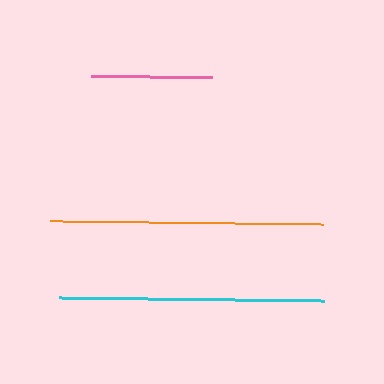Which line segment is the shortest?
The pink line is the shortest at approximately 121 pixels.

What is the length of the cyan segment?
The cyan segment is approximately 265 pixels long.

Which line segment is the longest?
The orange line is the longest at approximately 272 pixels.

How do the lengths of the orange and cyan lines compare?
The orange and cyan lines are approximately the same length.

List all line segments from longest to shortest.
From longest to shortest: orange, cyan, pink.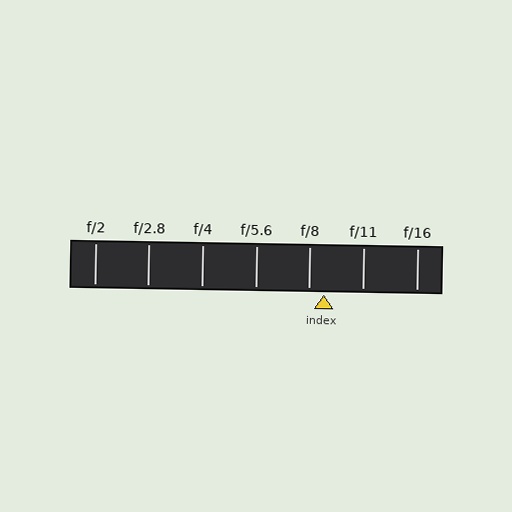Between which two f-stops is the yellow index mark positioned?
The index mark is between f/8 and f/11.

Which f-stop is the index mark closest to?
The index mark is closest to f/8.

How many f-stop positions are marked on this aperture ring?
There are 7 f-stop positions marked.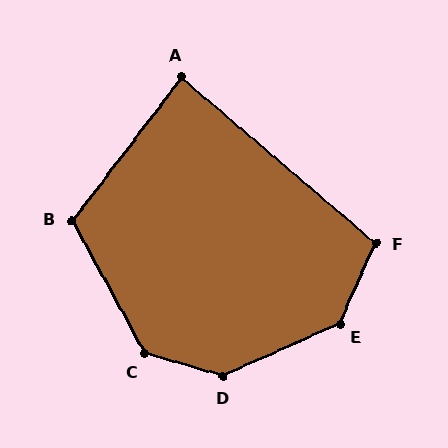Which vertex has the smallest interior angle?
A, at approximately 87 degrees.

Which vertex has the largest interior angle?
D, at approximately 140 degrees.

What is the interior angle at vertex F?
Approximately 107 degrees (obtuse).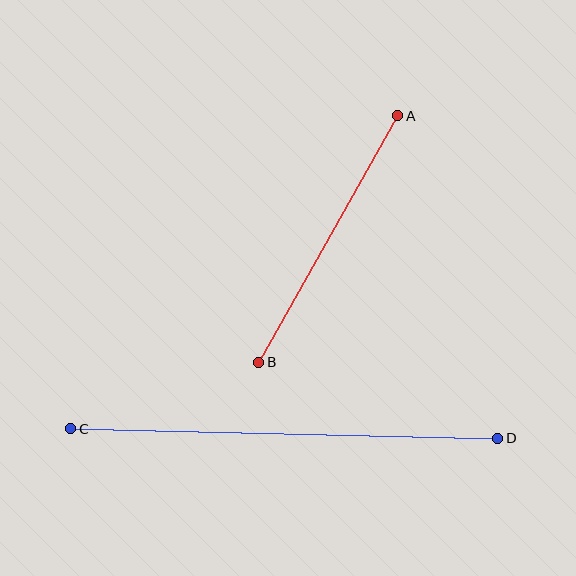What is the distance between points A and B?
The distance is approximately 283 pixels.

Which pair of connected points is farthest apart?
Points C and D are farthest apart.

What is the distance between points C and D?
The distance is approximately 427 pixels.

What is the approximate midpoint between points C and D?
The midpoint is at approximately (284, 434) pixels.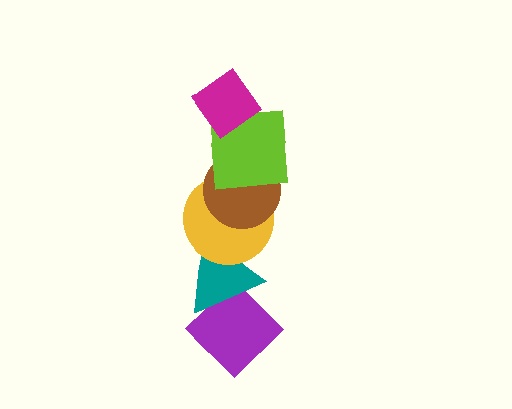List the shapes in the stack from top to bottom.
From top to bottom: the magenta diamond, the lime square, the brown circle, the yellow circle, the teal triangle, the purple diamond.